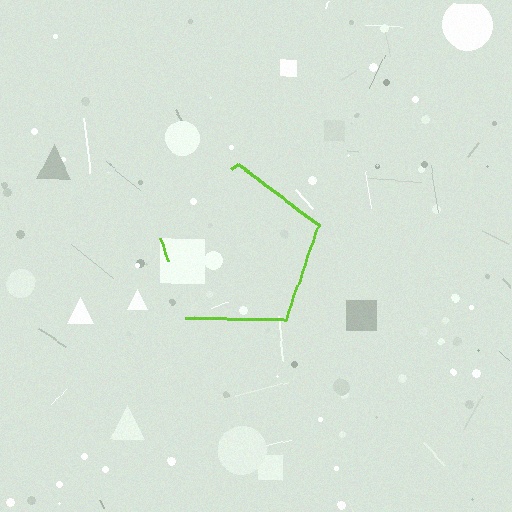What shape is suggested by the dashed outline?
The dashed outline suggests a pentagon.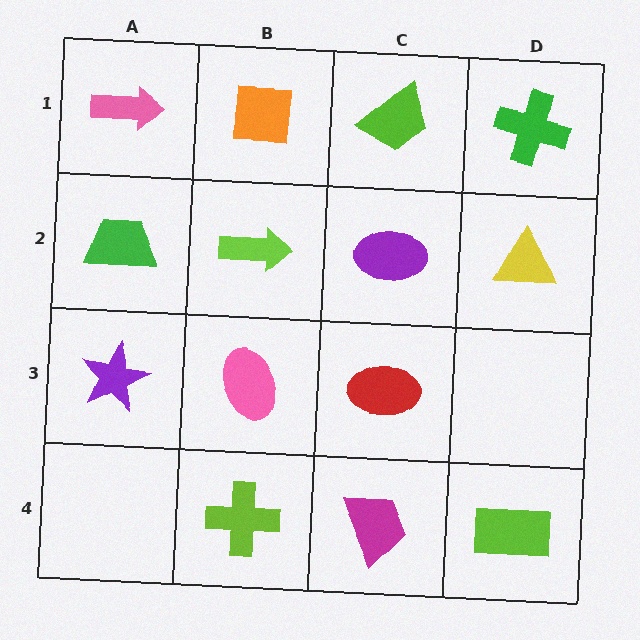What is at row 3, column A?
A purple star.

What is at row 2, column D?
A yellow triangle.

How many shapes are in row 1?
4 shapes.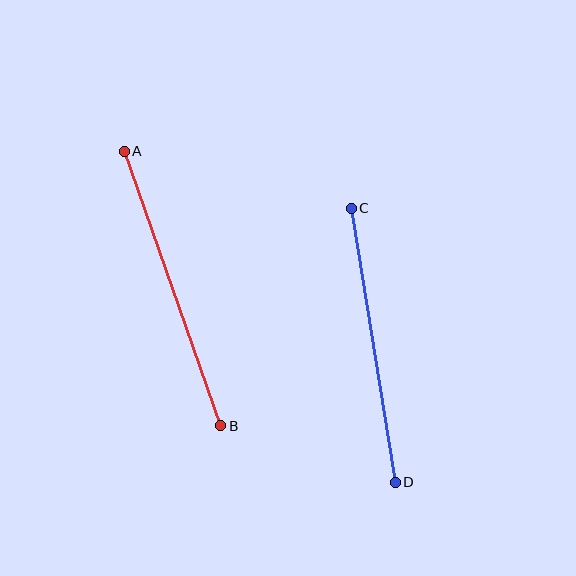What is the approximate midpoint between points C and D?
The midpoint is at approximately (373, 345) pixels.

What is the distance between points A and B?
The distance is approximately 291 pixels.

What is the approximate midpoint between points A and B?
The midpoint is at approximately (172, 289) pixels.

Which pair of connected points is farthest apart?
Points A and B are farthest apart.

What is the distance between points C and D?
The distance is approximately 277 pixels.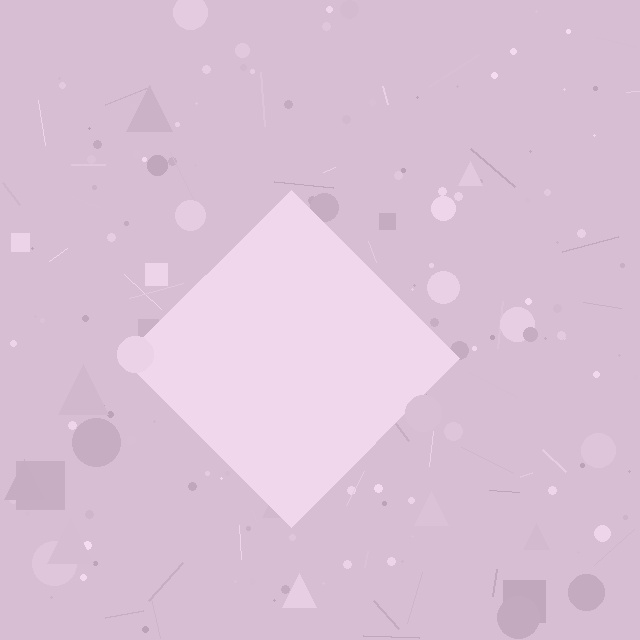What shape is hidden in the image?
A diamond is hidden in the image.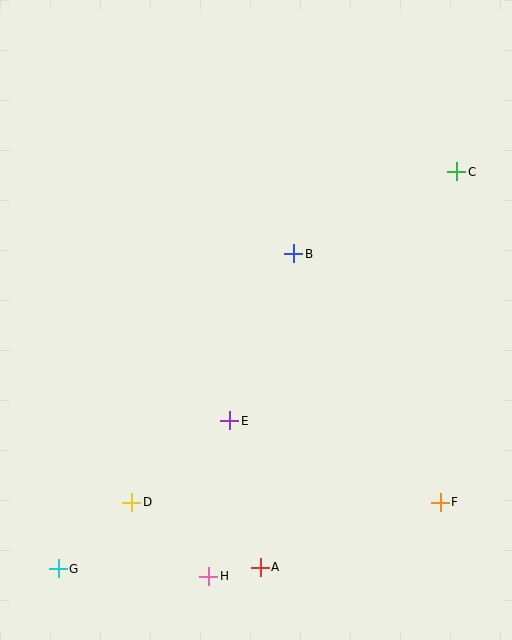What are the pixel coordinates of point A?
Point A is at (260, 567).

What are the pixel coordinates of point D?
Point D is at (132, 502).